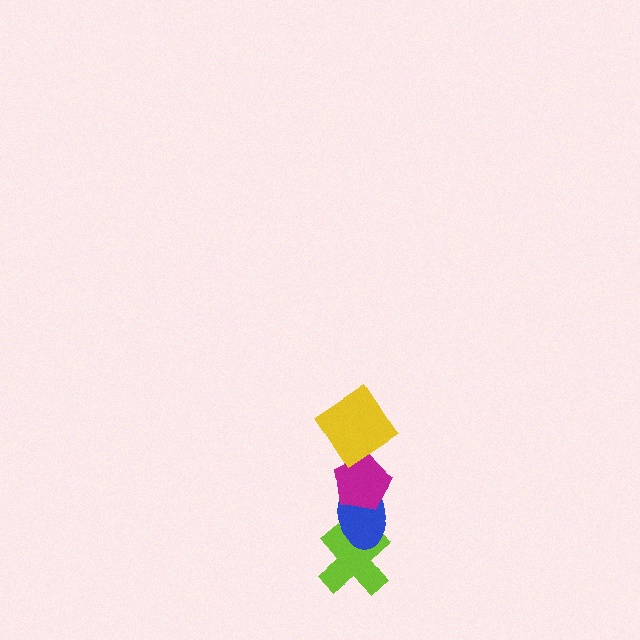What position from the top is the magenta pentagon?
The magenta pentagon is 2nd from the top.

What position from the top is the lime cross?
The lime cross is 4th from the top.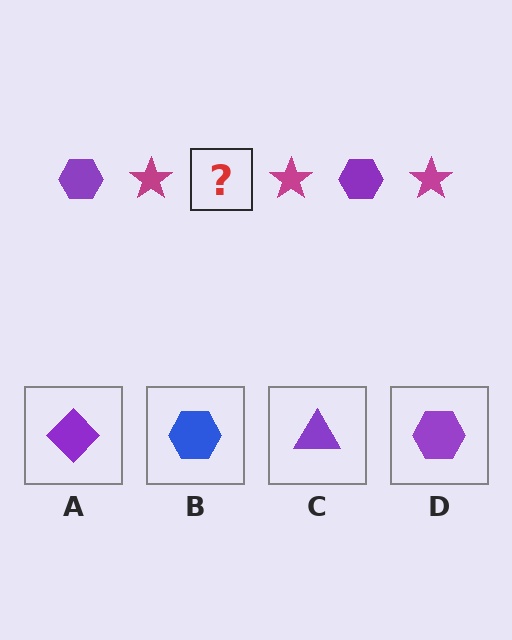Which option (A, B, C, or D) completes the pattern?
D.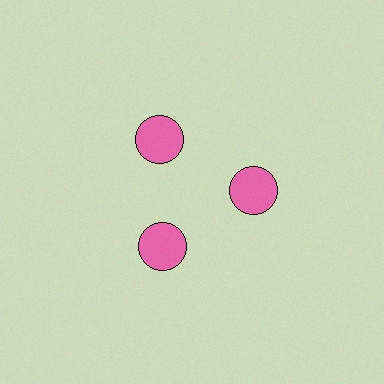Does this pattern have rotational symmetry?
Yes, this pattern has 3-fold rotational symmetry. It looks the same after rotating 120 degrees around the center.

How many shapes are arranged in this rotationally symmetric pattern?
There are 3 shapes, arranged in 3 groups of 1.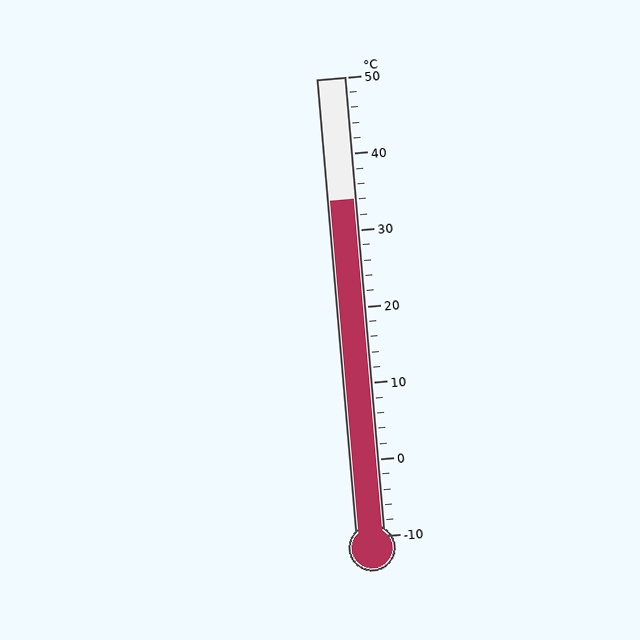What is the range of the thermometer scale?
The thermometer scale ranges from -10°C to 50°C.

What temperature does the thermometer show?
The thermometer shows approximately 34°C.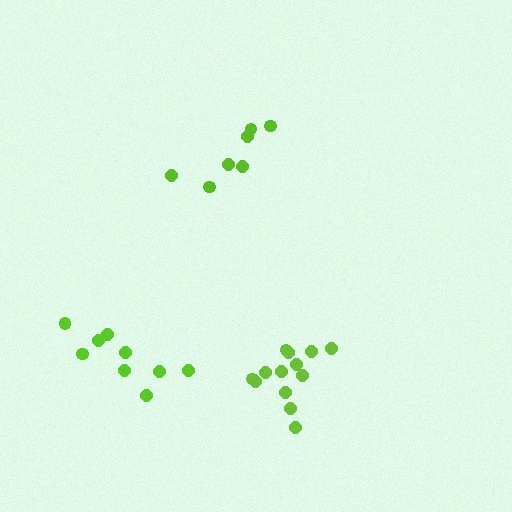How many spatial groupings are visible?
There are 3 spatial groupings.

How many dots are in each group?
Group 1: 7 dots, Group 2: 13 dots, Group 3: 9 dots (29 total).